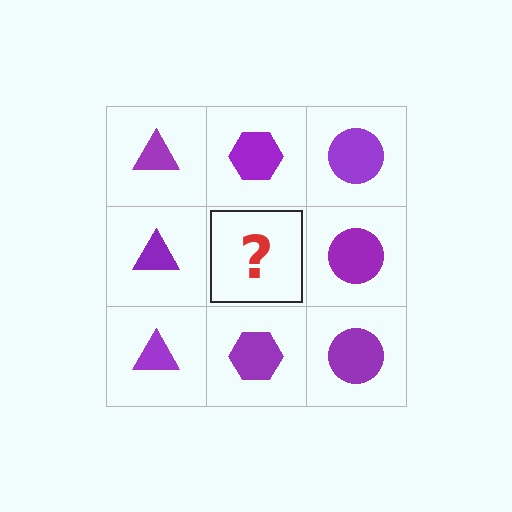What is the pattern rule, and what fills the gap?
The rule is that each column has a consistent shape. The gap should be filled with a purple hexagon.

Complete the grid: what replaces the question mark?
The question mark should be replaced with a purple hexagon.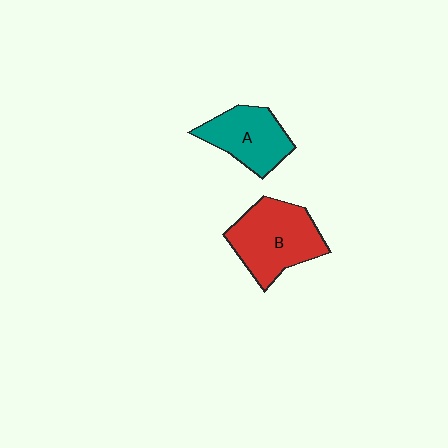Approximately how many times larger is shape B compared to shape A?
Approximately 1.3 times.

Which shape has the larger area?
Shape B (red).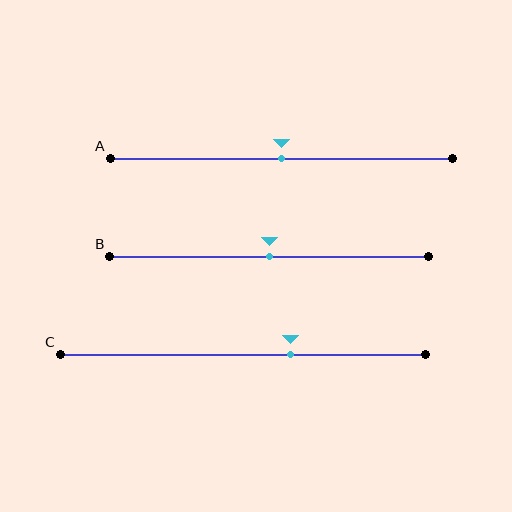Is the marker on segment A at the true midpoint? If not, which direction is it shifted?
Yes, the marker on segment A is at the true midpoint.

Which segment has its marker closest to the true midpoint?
Segment A has its marker closest to the true midpoint.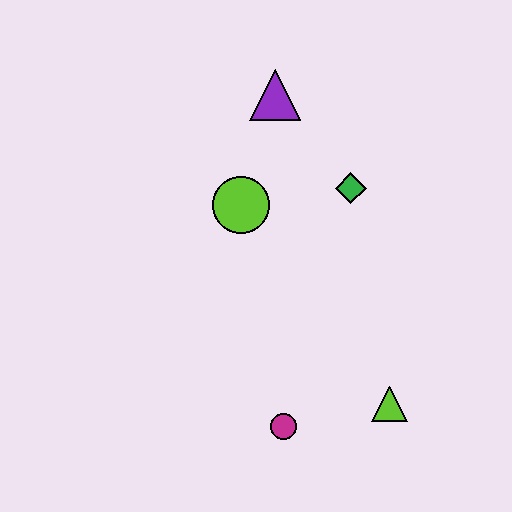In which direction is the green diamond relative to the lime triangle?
The green diamond is above the lime triangle.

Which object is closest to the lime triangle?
The magenta circle is closest to the lime triangle.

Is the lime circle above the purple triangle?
No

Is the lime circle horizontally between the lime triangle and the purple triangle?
No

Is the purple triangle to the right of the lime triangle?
No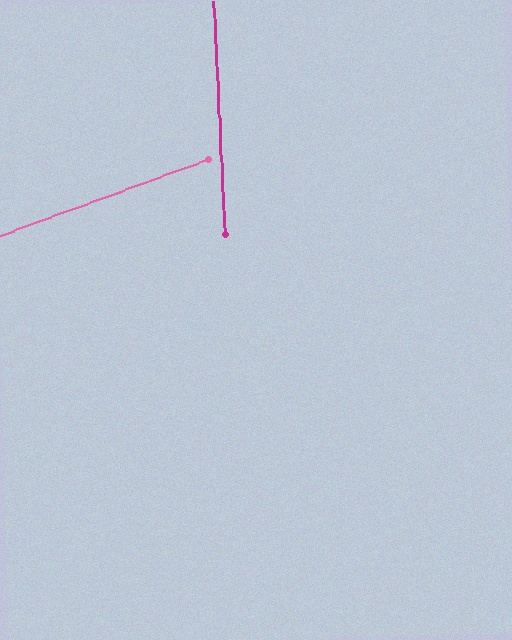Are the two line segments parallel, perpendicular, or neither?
Neither parallel nor perpendicular — they differ by about 73°.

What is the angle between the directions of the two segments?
Approximately 73 degrees.